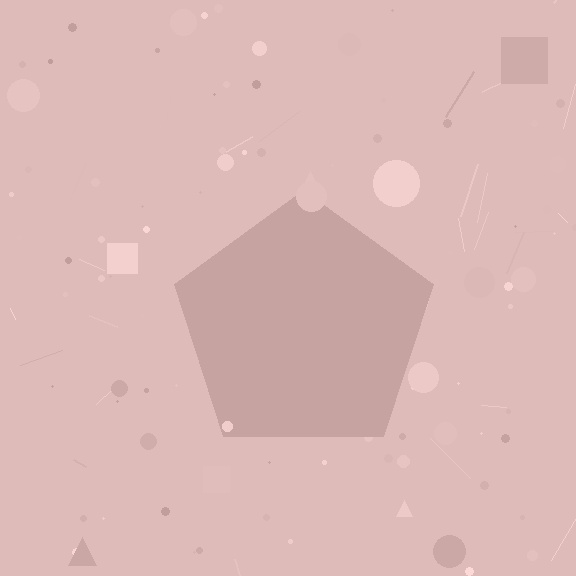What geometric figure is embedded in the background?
A pentagon is embedded in the background.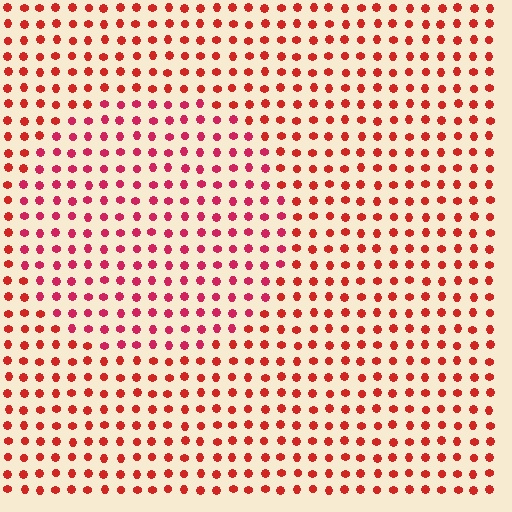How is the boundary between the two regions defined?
The boundary is defined purely by a slight shift in hue (about 22 degrees). Spacing, size, and orientation are identical on both sides.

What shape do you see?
I see a circle.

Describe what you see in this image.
The image is filled with small red elements in a uniform arrangement. A circle-shaped region is visible where the elements are tinted to a slightly different hue, forming a subtle color boundary.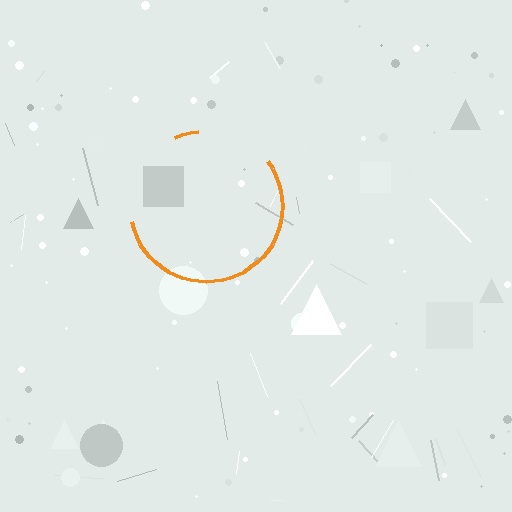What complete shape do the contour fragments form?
The contour fragments form a circle.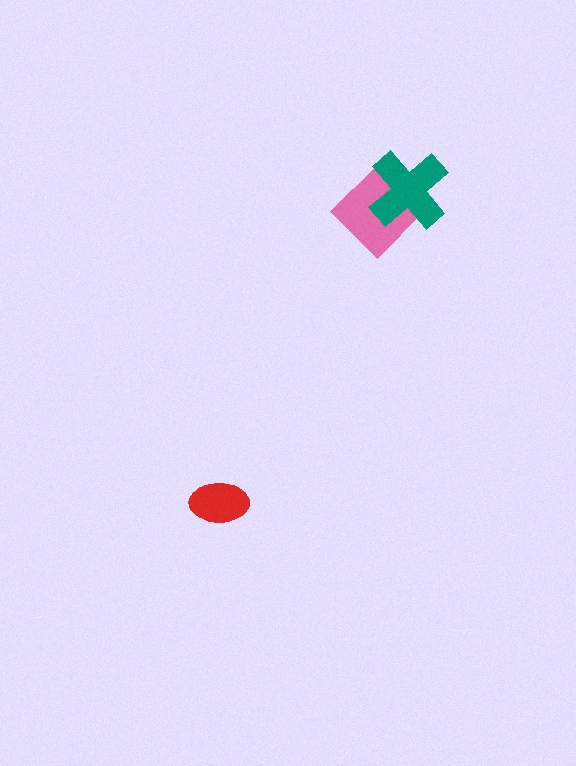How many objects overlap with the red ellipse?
0 objects overlap with the red ellipse.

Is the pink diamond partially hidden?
Yes, it is partially covered by another shape.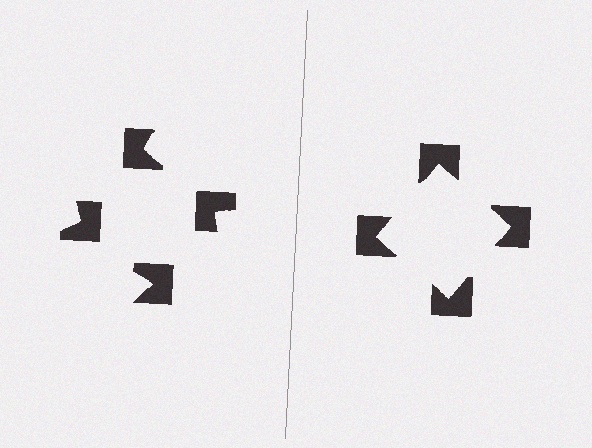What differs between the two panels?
The notched squares are positioned identically on both sides; only the wedge orientations differ. On the right they align to a square; on the left they are misaligned.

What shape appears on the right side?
An illusory square.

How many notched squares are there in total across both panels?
8 — 4 on each side.